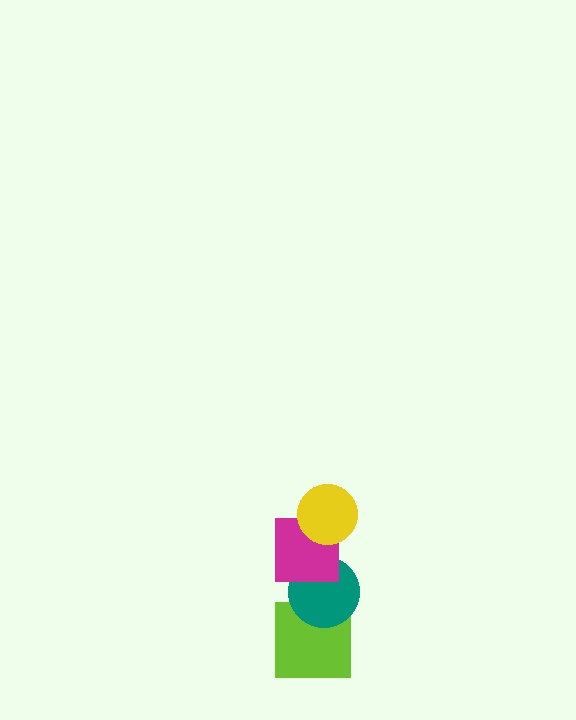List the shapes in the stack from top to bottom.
From top to bottom: the yellow circle, the magenta square, the teal circle, the lime square.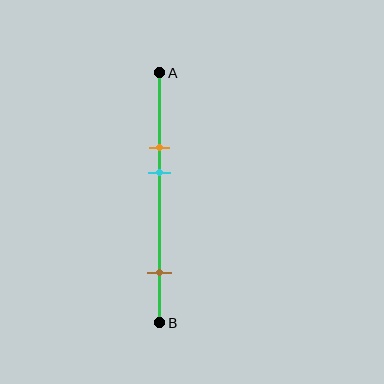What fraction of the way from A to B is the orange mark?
The orange mark is approximately 30% (0.3) of the way from A to B.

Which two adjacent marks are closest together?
The orange and cyan marks are the closest adjacent pair.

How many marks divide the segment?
There are 3 marks dividing the segment.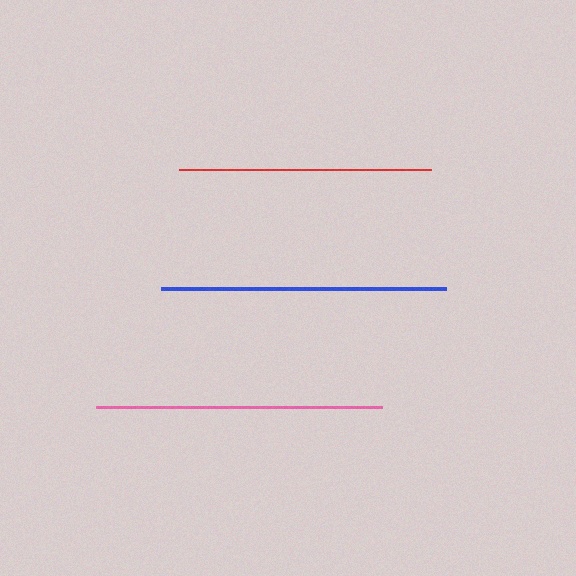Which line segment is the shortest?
The red line is the shortest at approximately 253 pixels.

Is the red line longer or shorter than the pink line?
The pink line is longer than the red line.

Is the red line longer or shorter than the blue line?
The blue line is longer than the red line.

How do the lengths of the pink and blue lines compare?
The pink and blue lines are approximately the same length.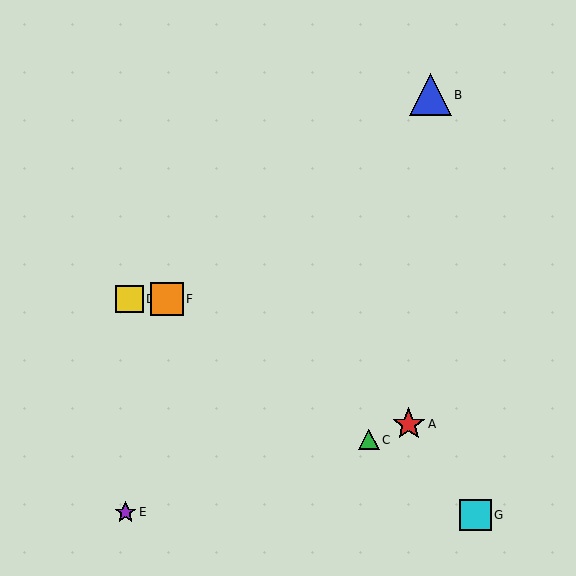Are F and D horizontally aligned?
Yes, both are at y≈299.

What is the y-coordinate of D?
Object D is at y≈299.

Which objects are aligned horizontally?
Objects D, F are aligned horizontally.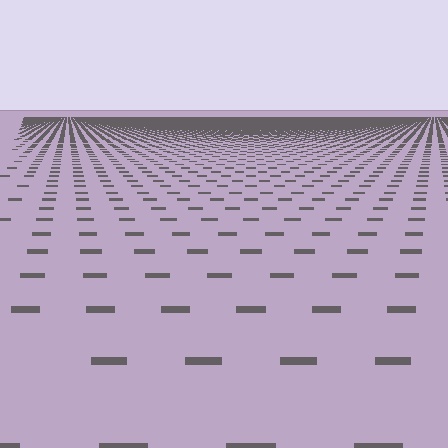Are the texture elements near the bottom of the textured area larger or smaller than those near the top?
Larger. Near the bottom, elements are closer to the viewer and appear at a bigger on-screen size.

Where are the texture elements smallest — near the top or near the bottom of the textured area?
Near the top.